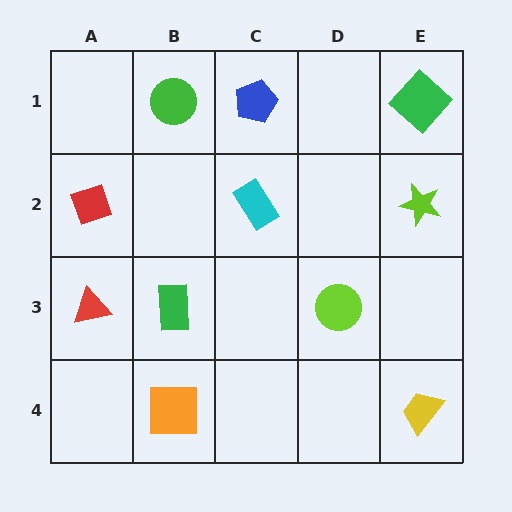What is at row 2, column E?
A lime star.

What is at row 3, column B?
A green rectangle.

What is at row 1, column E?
A green diamond.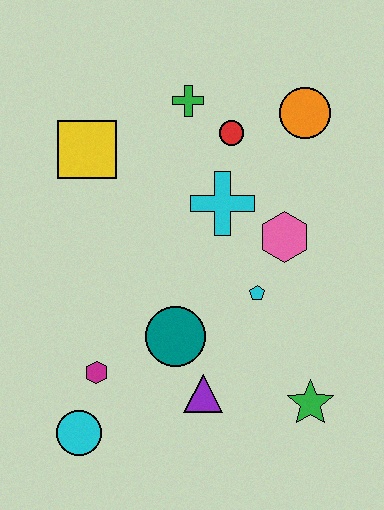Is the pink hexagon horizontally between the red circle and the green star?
Yes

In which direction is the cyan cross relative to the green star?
The cyan cross is above the green star.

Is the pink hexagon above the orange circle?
No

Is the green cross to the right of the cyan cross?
No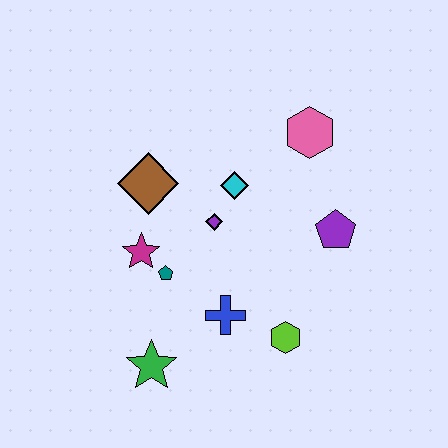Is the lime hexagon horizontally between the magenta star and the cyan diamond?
No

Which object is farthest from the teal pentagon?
The pink hexagon is farthest from the teal pentagon.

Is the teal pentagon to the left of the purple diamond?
Yes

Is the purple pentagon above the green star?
Yes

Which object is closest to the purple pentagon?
The pink hexagon is closest to the purple pentagon.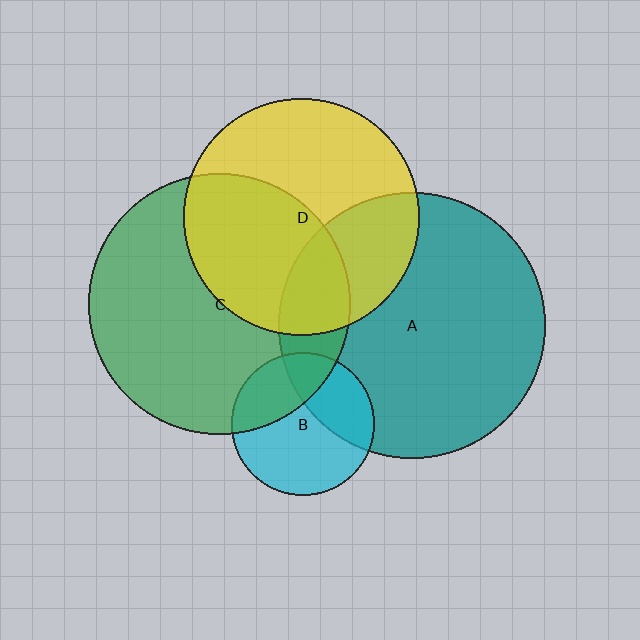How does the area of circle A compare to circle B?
Approximately 3.5 times.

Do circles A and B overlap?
Yes.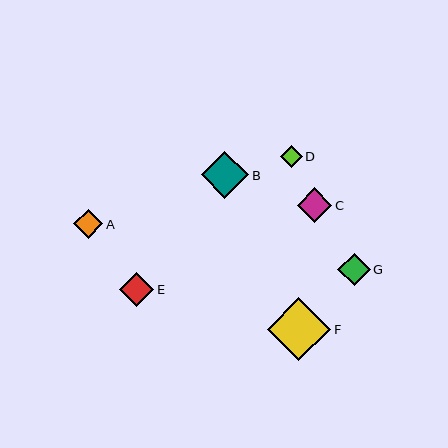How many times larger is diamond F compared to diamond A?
Diamond F is approximately 2.2 times the size of diamond A.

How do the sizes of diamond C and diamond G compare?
Diamond C and diamond G are approximately the same size.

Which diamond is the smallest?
Diamond D is the smallest with a size of approximately 22 pixels.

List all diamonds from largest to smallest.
From largest to smallest: F, B, E, C, G, A, D.